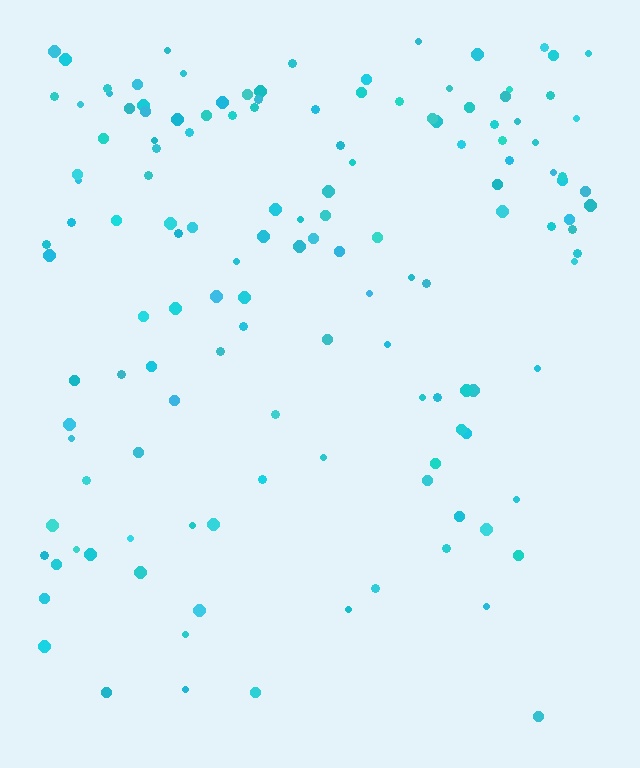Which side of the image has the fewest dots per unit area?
The bottom.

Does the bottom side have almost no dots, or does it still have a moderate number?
Still a moderate number, just noticeably fewer than the top.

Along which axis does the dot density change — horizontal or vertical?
Vertical.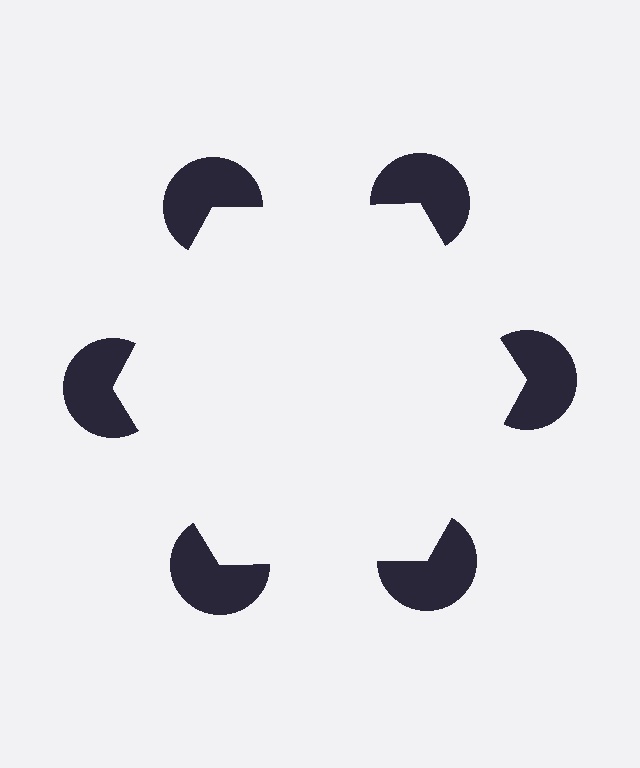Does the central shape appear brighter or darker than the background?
It typically appears slightly brighter than the background, even though no actual brightness change is drawn.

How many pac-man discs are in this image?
There are 6 — one at each vertex of the illusory hexagon.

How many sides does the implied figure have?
6 sides.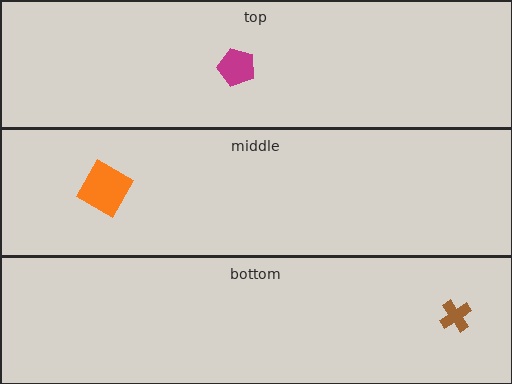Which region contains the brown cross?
The bottom region.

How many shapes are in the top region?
1.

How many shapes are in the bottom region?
1.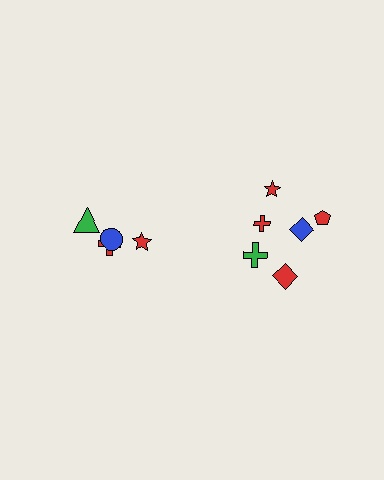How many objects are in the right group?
There are 6 objects.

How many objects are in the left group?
There are 4 objects.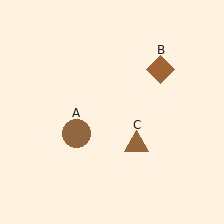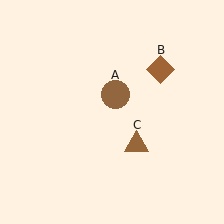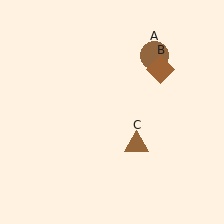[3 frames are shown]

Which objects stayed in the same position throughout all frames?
Brown diamond (object B) and brown triangle (object C) remained stationary.